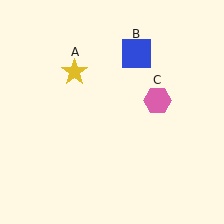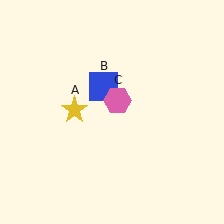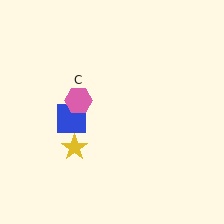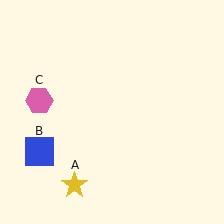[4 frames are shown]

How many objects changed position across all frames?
3 objects changed position: yellow star (object A), blue square (object B), pink hexagon (object C).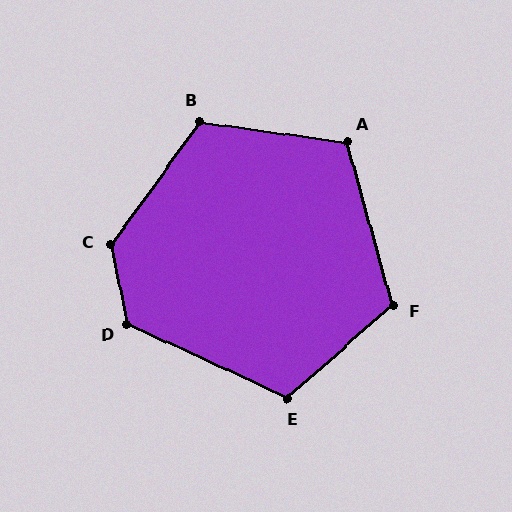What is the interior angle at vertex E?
Approximately 114 degrees (obtuse).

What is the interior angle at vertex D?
Approximately 127 degrees (obtuse).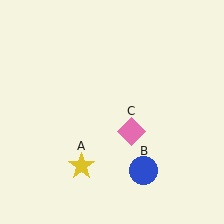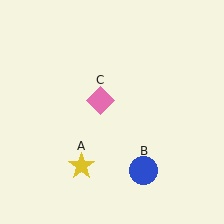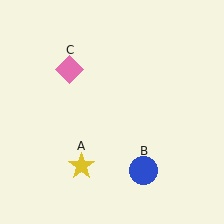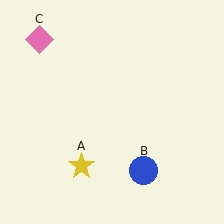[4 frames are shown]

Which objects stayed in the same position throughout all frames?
Yellow star (object A) and blue circle (object B) remained stationary.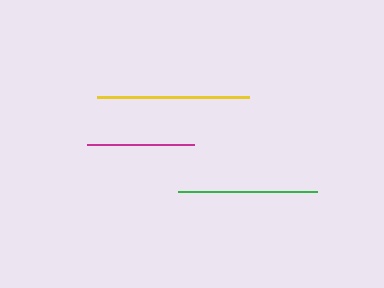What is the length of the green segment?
The green segment is approximately 139 pixels long.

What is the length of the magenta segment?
The magenta segment is approximately 107 pixels long.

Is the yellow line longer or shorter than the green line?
The yellow line is longer than the green line.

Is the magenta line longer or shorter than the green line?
The green line is longer than the magenta line.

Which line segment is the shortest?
The magenta line is the shortest at approximately 107 pixels.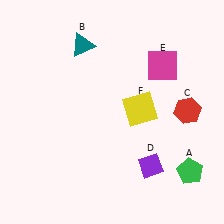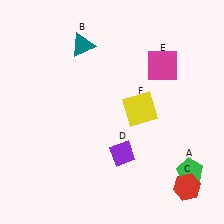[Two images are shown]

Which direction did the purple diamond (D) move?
The purple diamond (D) moved left.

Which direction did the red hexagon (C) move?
The red hexagon (C) moved down.